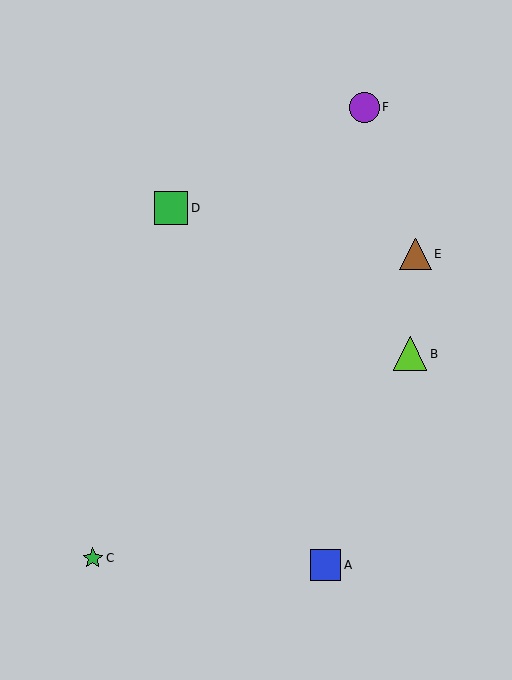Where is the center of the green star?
The center of the green star is at (93, 558).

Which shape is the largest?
The lime triangle (labeled B) is the largest.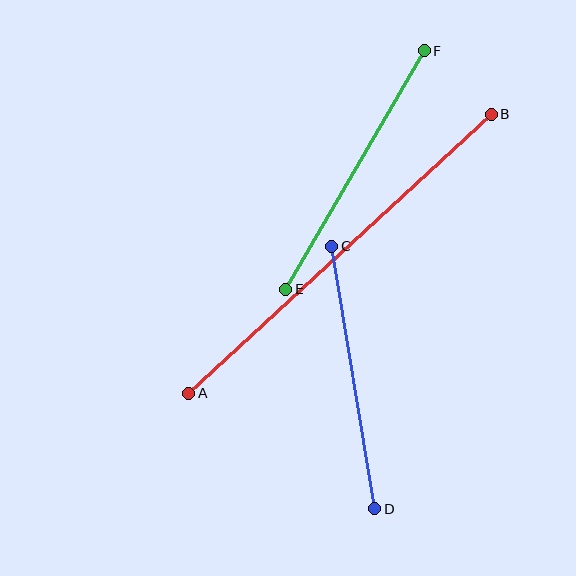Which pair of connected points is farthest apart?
Points A and B are farthest apart.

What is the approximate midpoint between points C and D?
The midpoint is at approximately (353, 378) pixels.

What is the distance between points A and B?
The distance is approximately 412 pixels.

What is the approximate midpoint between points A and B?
The midpoint is at approximately (340, 254) pixels.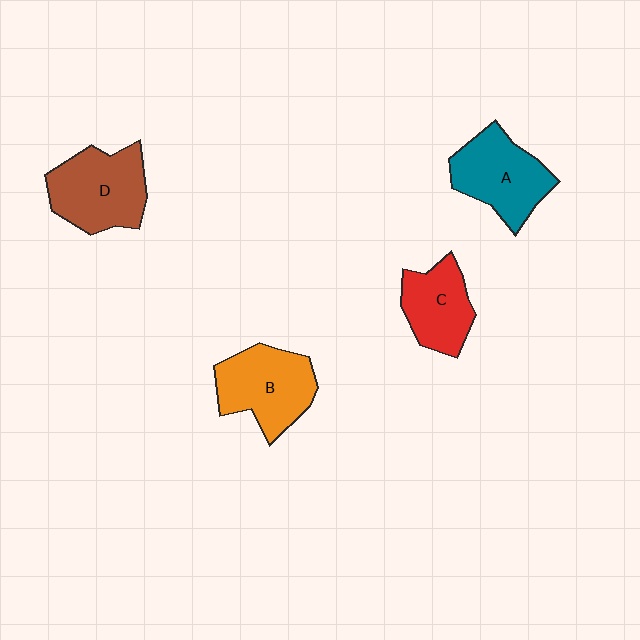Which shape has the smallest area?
Shape C (red).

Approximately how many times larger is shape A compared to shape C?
Approximately 1.3 times.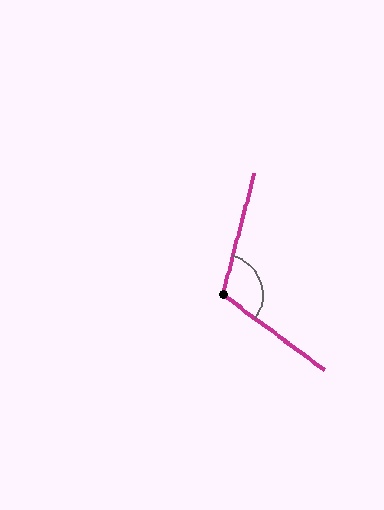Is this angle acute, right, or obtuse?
It is obtuse.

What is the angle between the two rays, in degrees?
Approximately 112 degrees.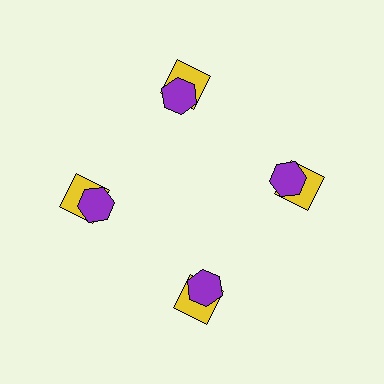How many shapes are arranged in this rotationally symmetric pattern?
There are 8 shapes, arranged in 4 groups of 2.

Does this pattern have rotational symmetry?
Yes, this pattern has 4-fold rotational symmetry. It looks the same after rotating 90 degrees around the center.